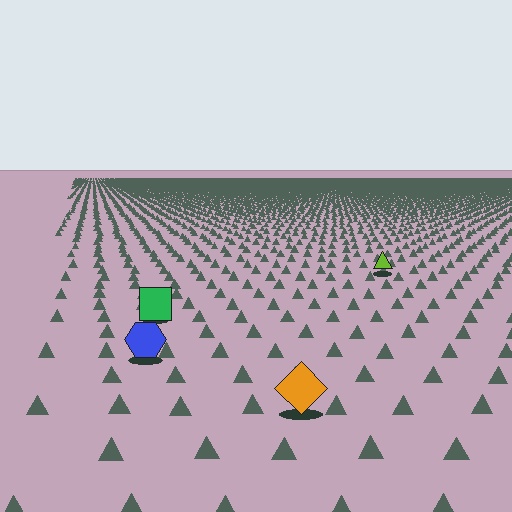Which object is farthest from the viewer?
The lime triangle is farthest from the viewer. It appears smaller and the ground texture around it is denser.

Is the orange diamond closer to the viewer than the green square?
Yes. The orange diamond is closer — you can tell from the texture gradient: the ground texture is coarser near it.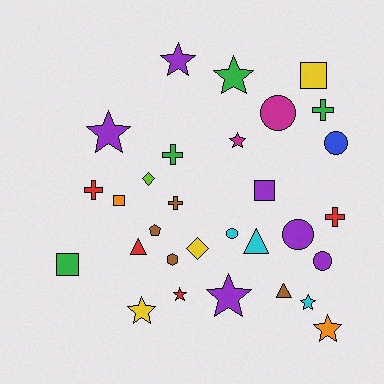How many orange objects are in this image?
There are 2 orange objects.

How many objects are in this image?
There are 30 objects.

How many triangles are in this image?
There are 3 triangles.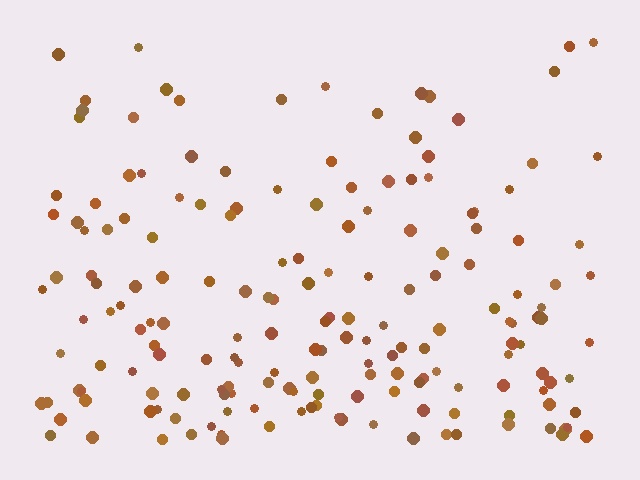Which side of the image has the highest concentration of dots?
The bottom.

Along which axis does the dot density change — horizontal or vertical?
Vertical.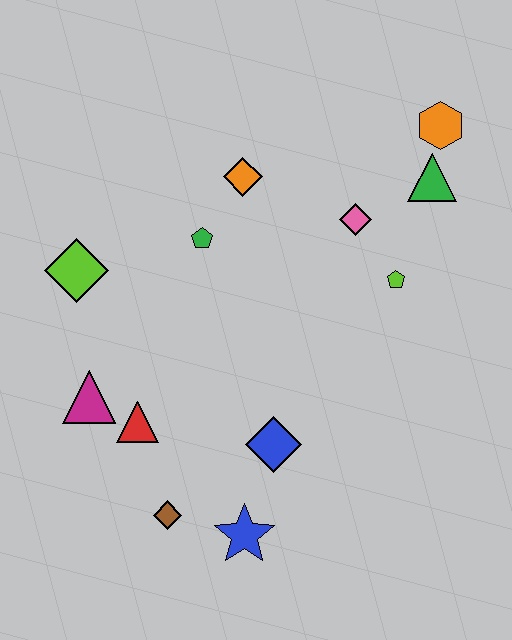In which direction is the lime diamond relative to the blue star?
The lime diamond is above the blue star.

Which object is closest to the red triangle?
The magenta triangle is closest to the red triangle.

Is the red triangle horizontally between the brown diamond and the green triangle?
No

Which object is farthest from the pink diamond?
The brown diamond is farthest from the pink diamond.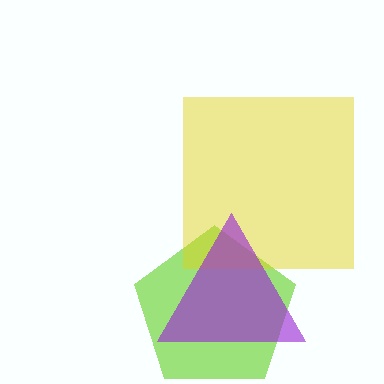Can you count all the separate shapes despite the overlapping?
Yes, there are 3 separate shapes.